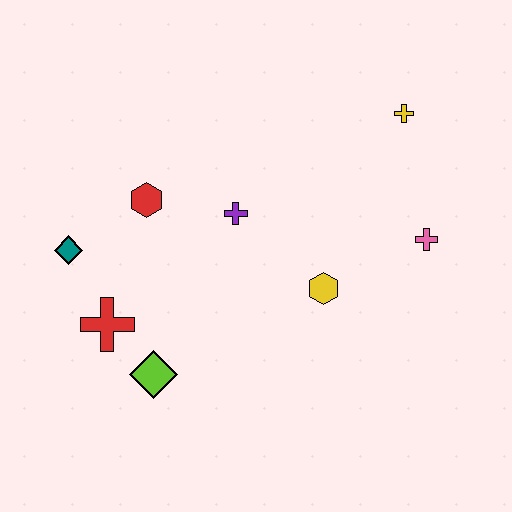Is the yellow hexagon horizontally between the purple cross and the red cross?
No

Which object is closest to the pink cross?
The yellow hexagon is closest to the pink cross.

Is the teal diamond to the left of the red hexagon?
Yes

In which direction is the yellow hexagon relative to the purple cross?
The yellow hexagon is to the right of the purple cross.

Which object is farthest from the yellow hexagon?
The teal diamond is farthest from the yellow hexagon.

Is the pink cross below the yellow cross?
Yes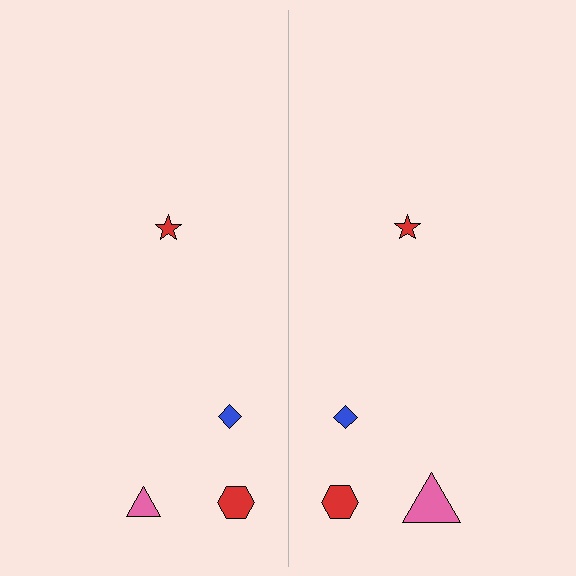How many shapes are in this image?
There are 8 shapes in this image.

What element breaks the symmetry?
The pink triangle on the right side has a different size than its mirror counterpart.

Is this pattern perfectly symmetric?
No, the pattern is not perfectly symmetric. The pink triangle on the right side has a different size than its mirror counterpart.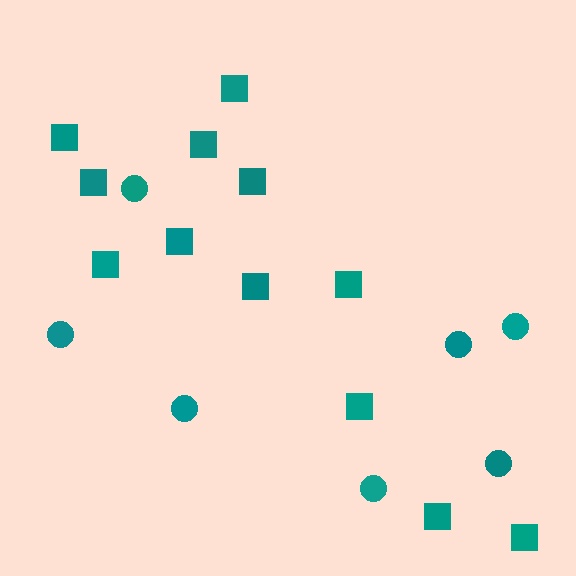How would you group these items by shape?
There are 2 groups: one group of circles (7) and one group of squares (12).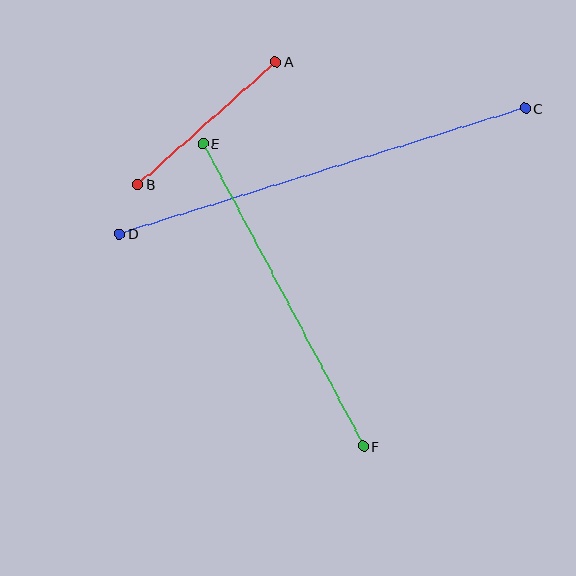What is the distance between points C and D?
The distance is approximately 424 pixels.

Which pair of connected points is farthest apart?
Points C and D are farthest apart.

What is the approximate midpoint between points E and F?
The midpoint is at approximately (283, 295) pixels.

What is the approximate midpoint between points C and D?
The midpoint is at approximately (322, 171) pixels.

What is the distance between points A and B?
The distance is approximately 185 pixels.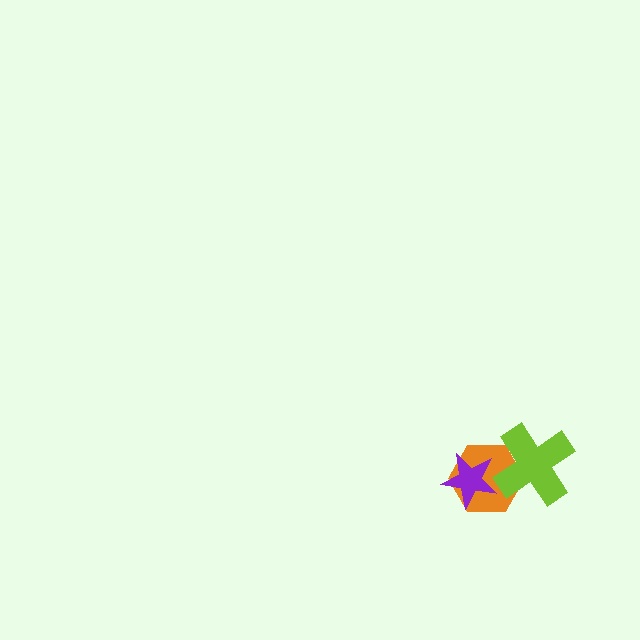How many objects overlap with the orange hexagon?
2 objects overlap with the orange hexagon.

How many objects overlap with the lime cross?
1 object overlaps with the lime cross.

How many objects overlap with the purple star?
1 object overlaps with the purple star.